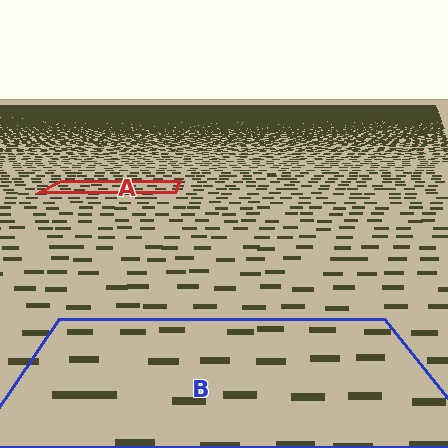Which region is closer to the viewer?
Region B is closer. The texture elements there are larger and more spread out.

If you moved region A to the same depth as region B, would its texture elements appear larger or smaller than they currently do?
They would appear larger. At a closer depth, the same texture elements are projected at a bigger on-screen size.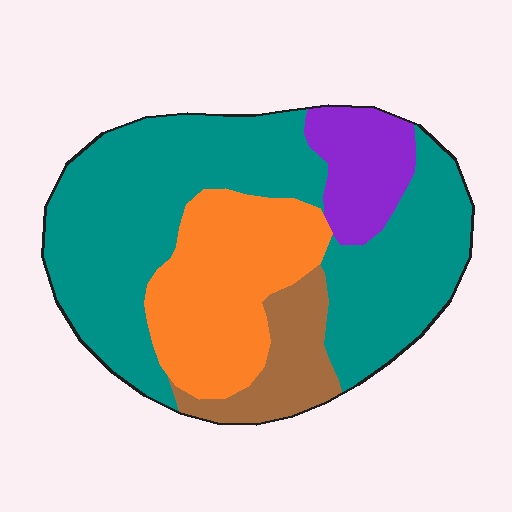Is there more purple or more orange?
Orange.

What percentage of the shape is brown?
Brown takes up about one tenth (1/10) of the shape.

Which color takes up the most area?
Teal, at roughly 55%.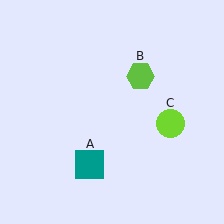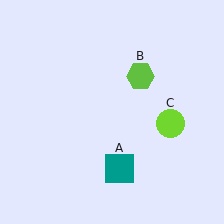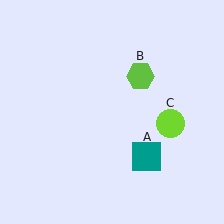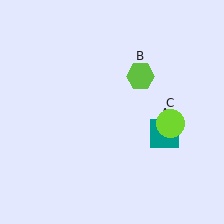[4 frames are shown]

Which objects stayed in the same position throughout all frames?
Lime hexagon (object B) and lime circle (object C) remained stationary.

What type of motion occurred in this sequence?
The teal square (object A) rotated counterclockwise around the center of the scene.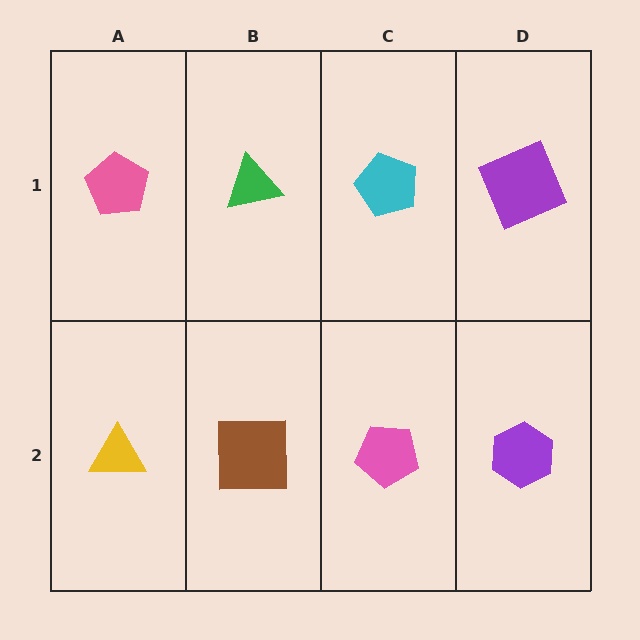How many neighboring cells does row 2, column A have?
2.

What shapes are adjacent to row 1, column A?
A yellow triangle (row 2, column A), a green triangle (row 1, column B).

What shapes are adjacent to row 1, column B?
A brown square (row 2, column B), a pink pentagon (row 1, column A), a cyan pentagon (row 1, column C).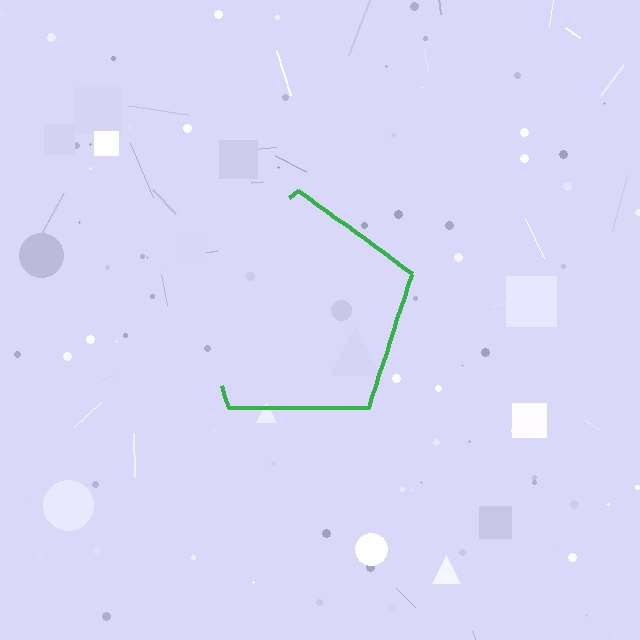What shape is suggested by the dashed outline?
The dashed outline suggests a pentagon.